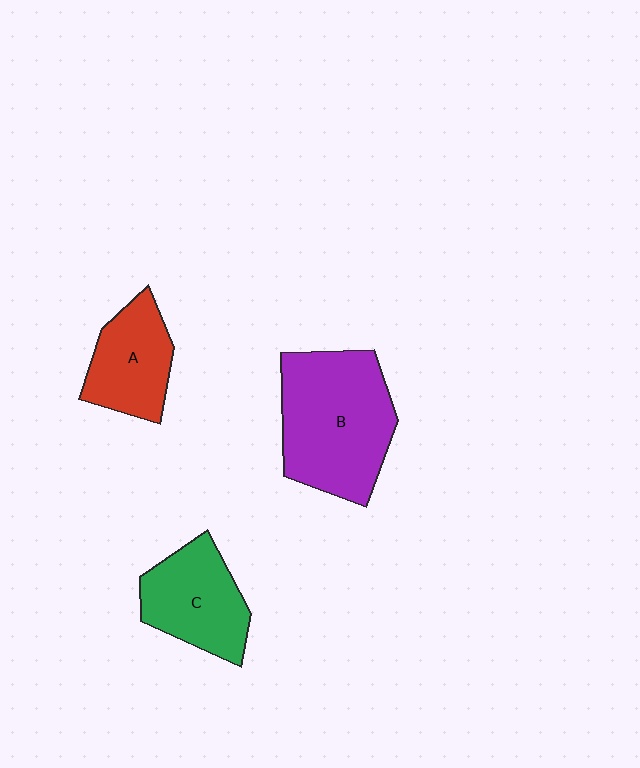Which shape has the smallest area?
Shape A (red).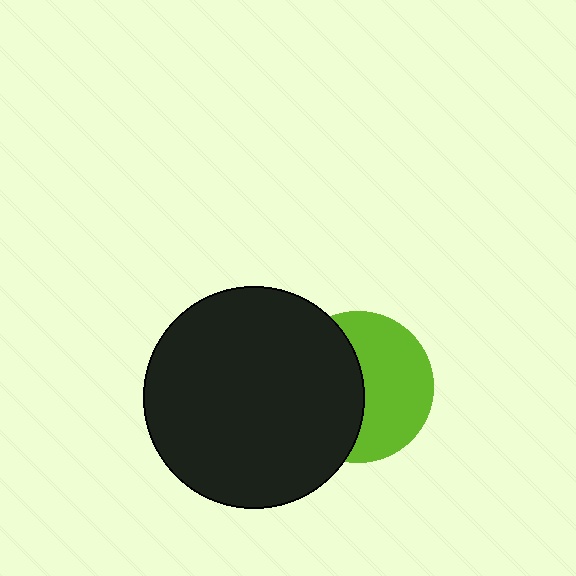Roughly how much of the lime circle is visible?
About half of it is visible (roughly 52%).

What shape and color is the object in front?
The object in front is a black circle.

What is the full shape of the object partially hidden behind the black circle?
The partially hidden object is a lime circle.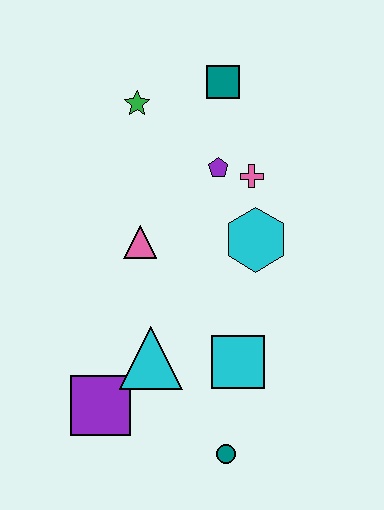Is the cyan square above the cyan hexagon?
No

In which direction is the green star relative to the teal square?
The green star is to the left of the teal square.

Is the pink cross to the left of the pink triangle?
No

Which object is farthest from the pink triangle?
The teal circle is farthest from the pink triangle.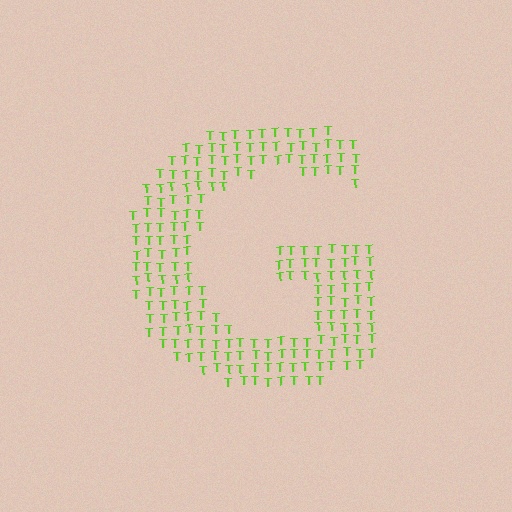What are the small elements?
The small elements are letter T's.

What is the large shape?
The large shape is the letter G.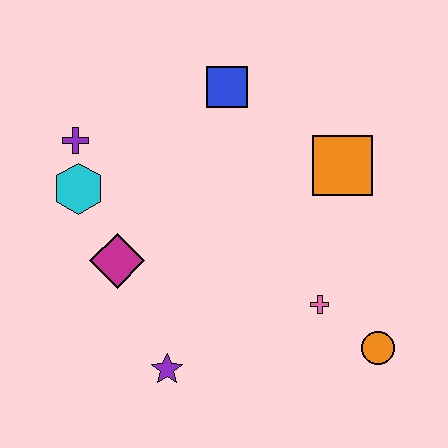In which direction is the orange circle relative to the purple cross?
The orange circle is to the right of the purple cross.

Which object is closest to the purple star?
The magenta diamond is closest to the purple star.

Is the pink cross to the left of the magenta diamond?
No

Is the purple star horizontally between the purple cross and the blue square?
Yes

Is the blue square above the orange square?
Yes